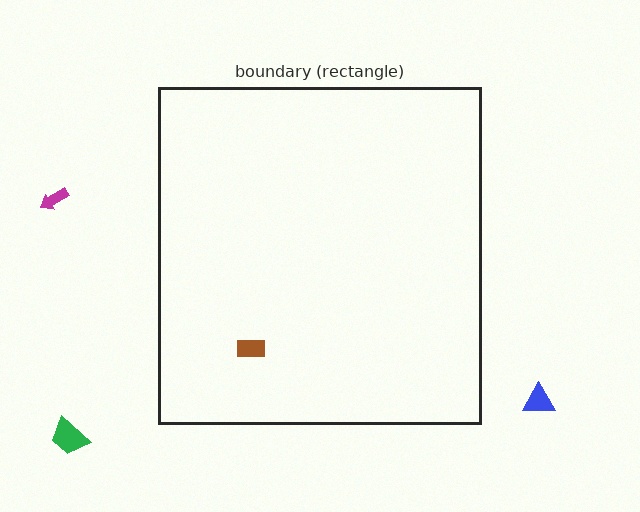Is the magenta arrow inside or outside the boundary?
Outside.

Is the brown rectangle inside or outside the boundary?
Inside.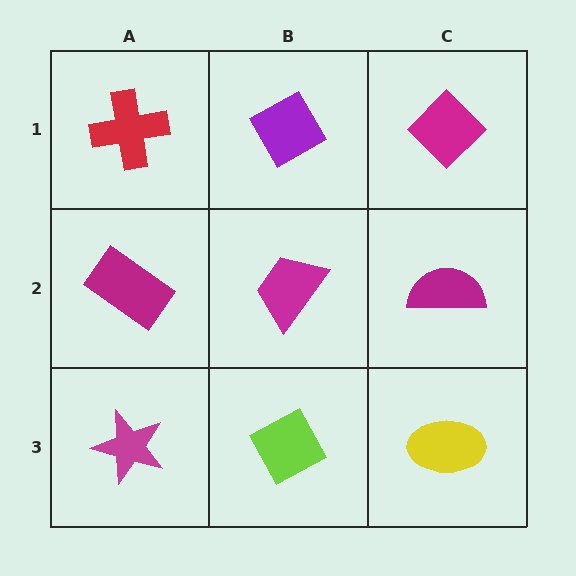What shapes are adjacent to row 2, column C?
A magenta diamond (row 1, column C), a yellow ellipse (row 3, column C), a magenta trapezoid (row 2, column B).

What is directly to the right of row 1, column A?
A purple diamond.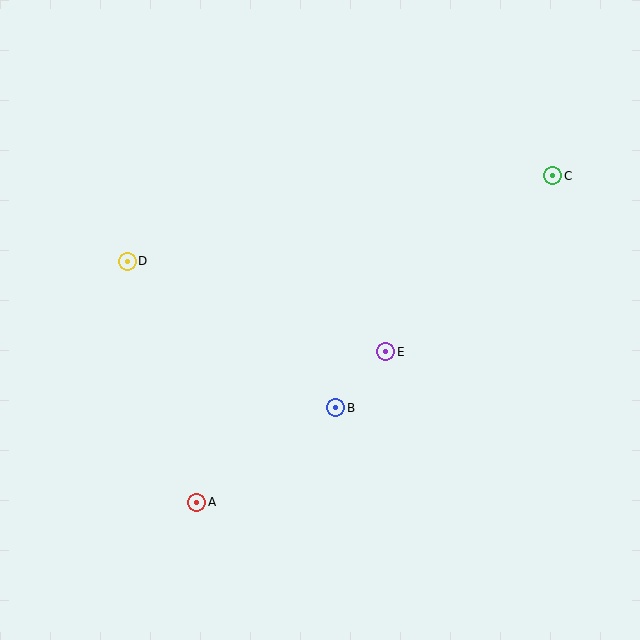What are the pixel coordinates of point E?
Point E is at (386, 352).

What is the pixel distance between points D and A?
The distance between D and A is 251 pixels.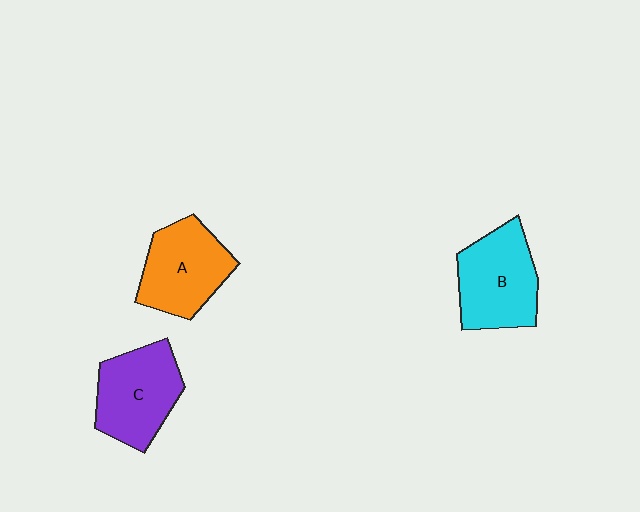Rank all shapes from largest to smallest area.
From largest to smallest: B (cyan), C (purple), A (orange).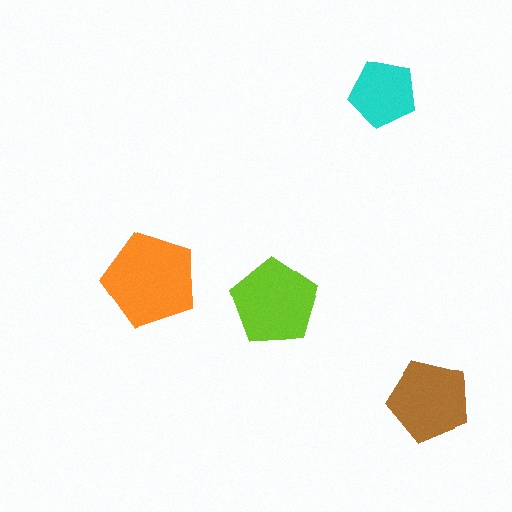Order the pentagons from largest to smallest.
the orange one, the lime one, the brown one, the cyan one.